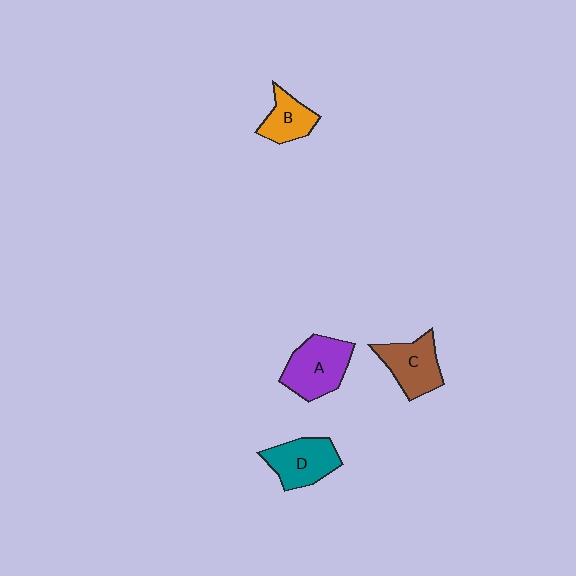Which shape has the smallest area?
Shape B (orange).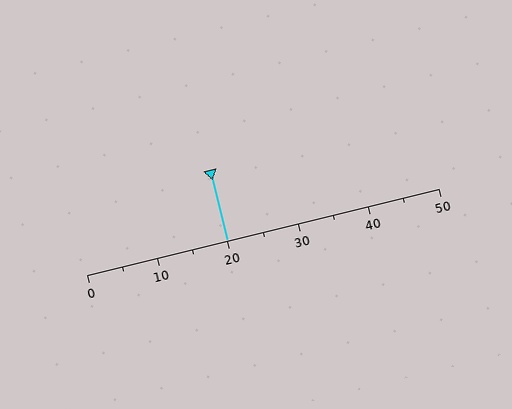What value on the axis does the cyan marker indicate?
The marker indicates approximately 20.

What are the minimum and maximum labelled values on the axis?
The axis runs from 0 to 50.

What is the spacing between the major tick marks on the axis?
The major ticks are spaced 10 apart.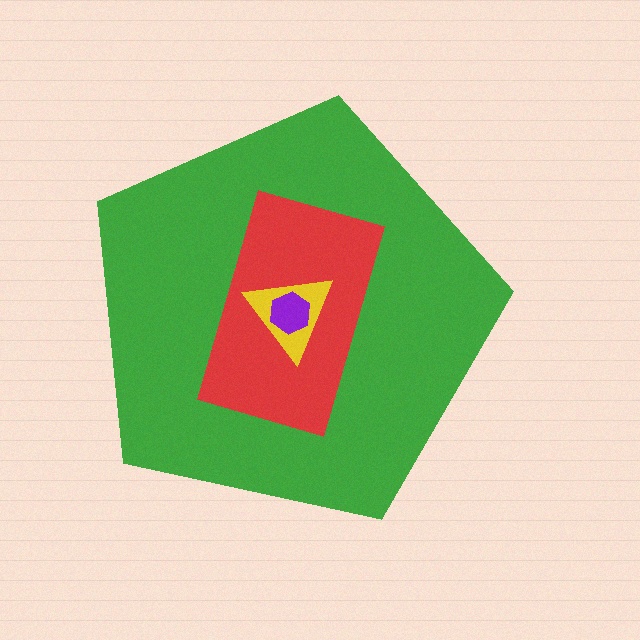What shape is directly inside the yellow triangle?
The purple hexagon.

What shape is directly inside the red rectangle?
The yellow triangle.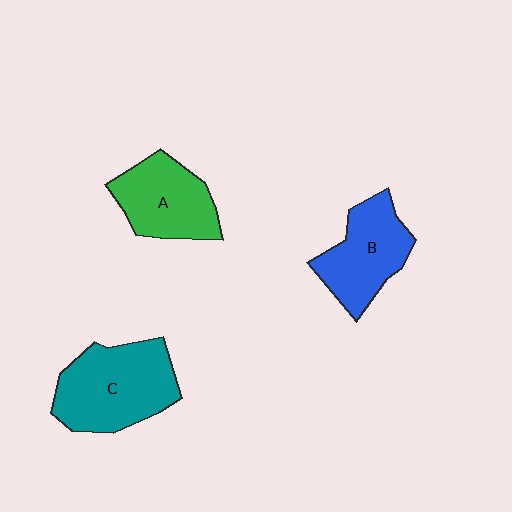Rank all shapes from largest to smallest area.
From largest to smallest: C (teal), B (blue), A (green).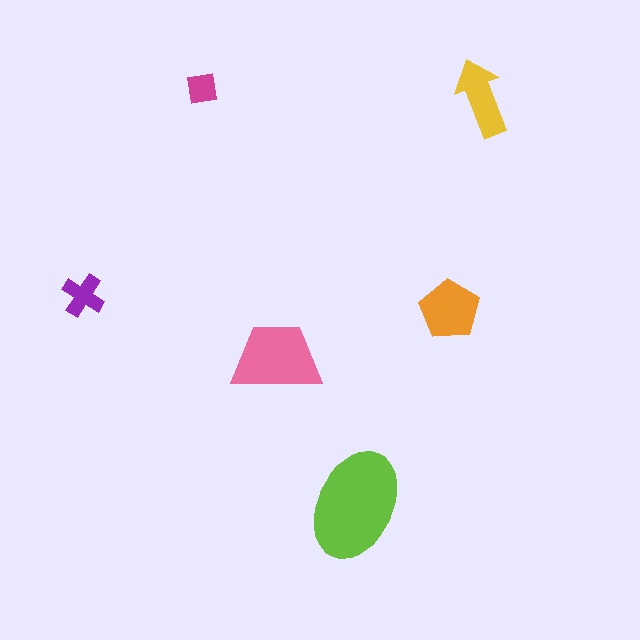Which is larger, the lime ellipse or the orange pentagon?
The lime ellipse.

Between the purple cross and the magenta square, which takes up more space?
The purple cross.